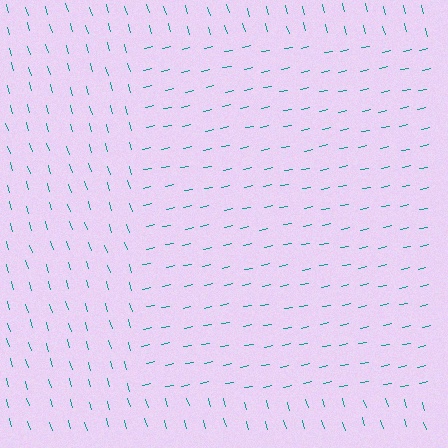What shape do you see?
I see a rectangle.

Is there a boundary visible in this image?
Yes, there is a texture boundary formed by a change in line orientation.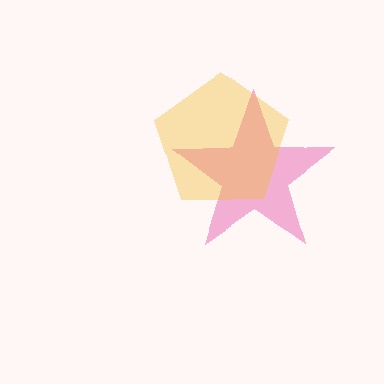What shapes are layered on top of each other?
The layered shapes are: a pink star, a yellow pentagon.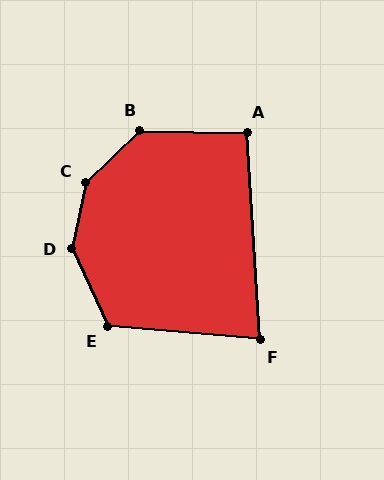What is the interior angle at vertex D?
Approximately 143 degrees (obtuse).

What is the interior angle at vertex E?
Approximately 120 degrees (obtuse).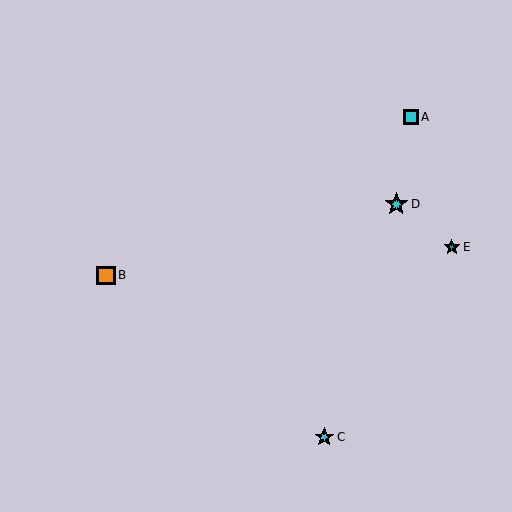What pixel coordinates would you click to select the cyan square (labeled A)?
Click at (411, 117) to select the cyan square A.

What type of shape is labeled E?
Shape E is a teal star.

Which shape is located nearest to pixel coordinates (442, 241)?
The teal star (labeled E) at (452, 247) is nearest to that location.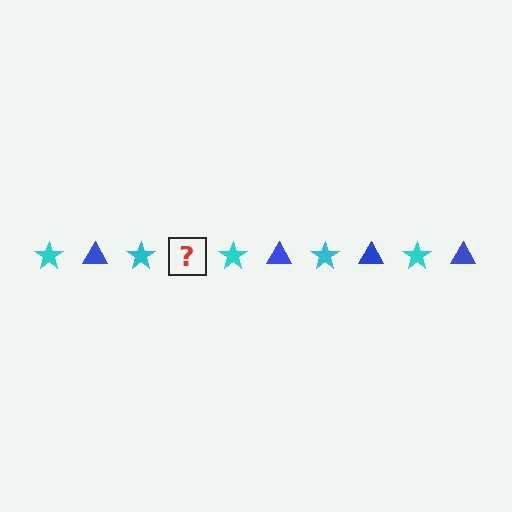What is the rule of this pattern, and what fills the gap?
The rule is that the pattern alternates between cyan star and blue triangle. The gap should be filled with a blue triangle.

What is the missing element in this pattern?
The missing element is a blue triangle.